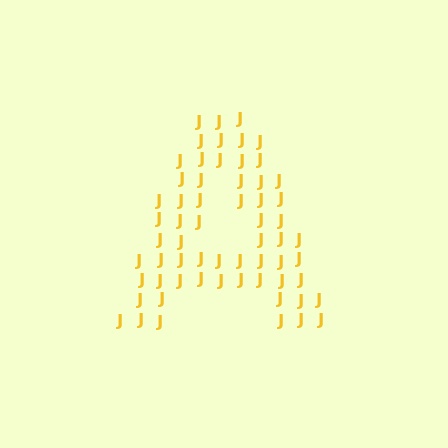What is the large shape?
The large shape is the letter A.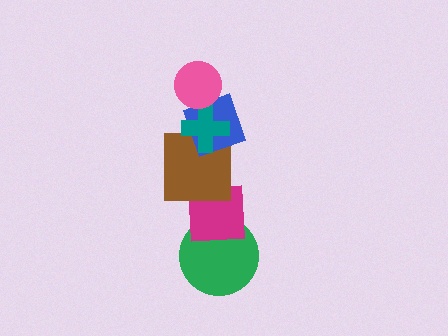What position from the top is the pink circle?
The pink circle is 1st from the top.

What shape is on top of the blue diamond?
The teal cross is on top of the blue diamond.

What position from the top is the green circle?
The green circle is 6th from the top.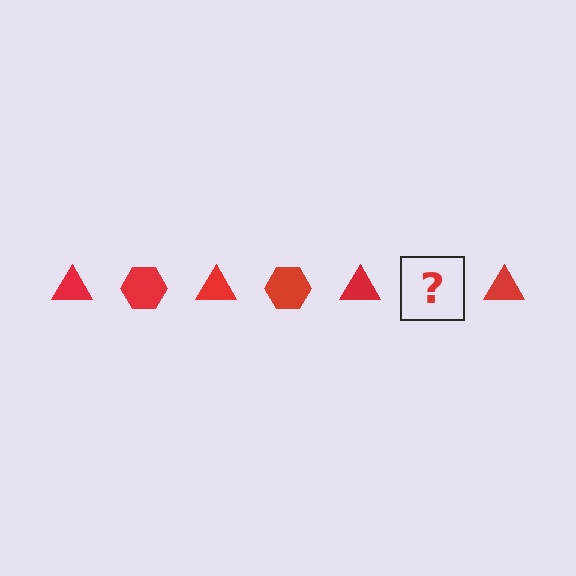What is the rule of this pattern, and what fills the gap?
The rule is that the pattern cycles through triangle, hexagon shapes in red. The gap should be filled with a red hexagon.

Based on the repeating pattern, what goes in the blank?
The blank should be a red hexagon.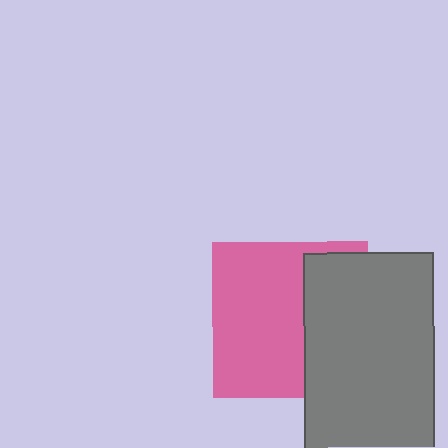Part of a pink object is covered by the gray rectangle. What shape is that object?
It is a square.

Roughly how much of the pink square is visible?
About half of it is visible (roughly 62%).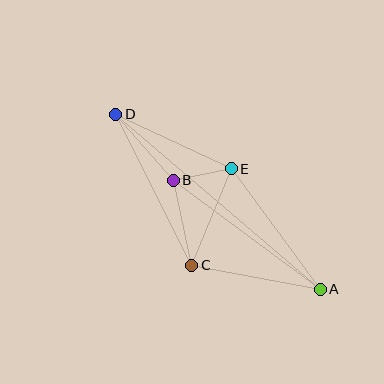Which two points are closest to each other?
Points B and E are closest to each other.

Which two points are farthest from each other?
Points A and D are farthest from each other.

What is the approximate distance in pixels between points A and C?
The distance between A and C is approximately 131 pixels.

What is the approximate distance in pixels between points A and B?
The distance between A and B is approximately 183 pixels.